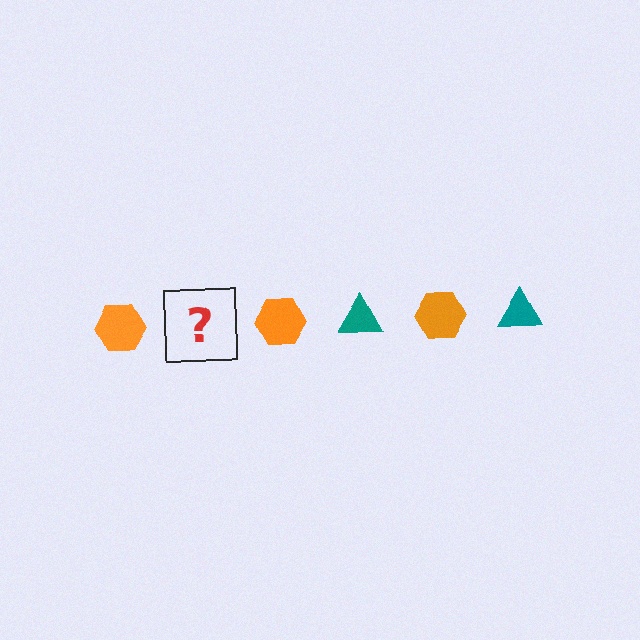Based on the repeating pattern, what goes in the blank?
The blank should be a teal triangle.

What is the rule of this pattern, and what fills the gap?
The rule is that the pattern alternates between orange hexagon and teal triangle. The gap should be filled with a teal triangle.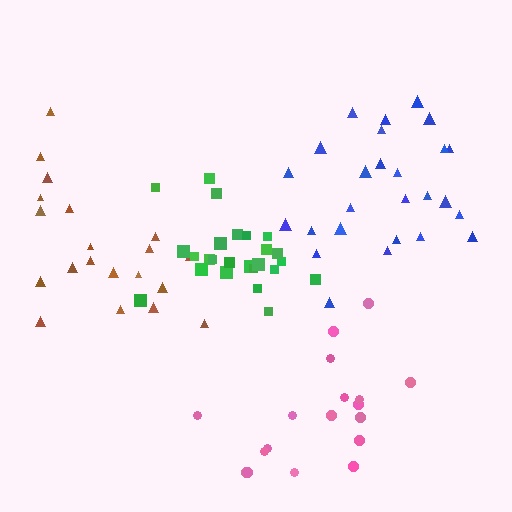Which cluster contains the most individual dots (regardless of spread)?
Green (26).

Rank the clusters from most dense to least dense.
green, blue, brown, pink.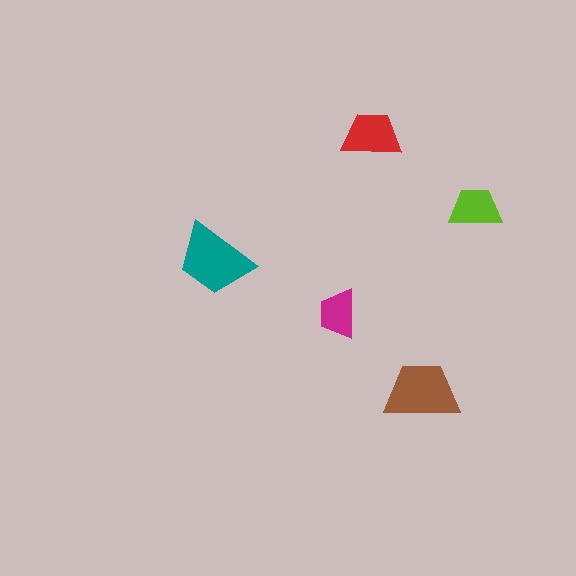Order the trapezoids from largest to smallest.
the teal one, the brown one, the red one, the lime one, the magenta one.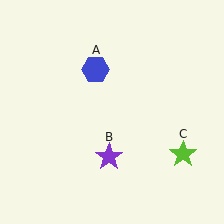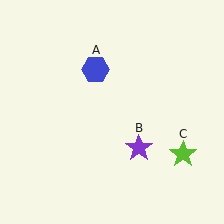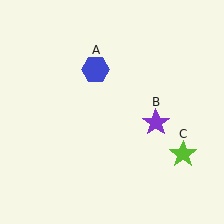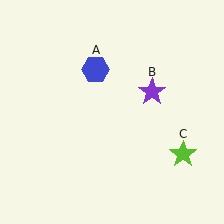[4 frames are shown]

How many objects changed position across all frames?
1 object changed position: purple star (object B).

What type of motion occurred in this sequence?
The purple star (object B) rotated counterclockwise around the center of the scene.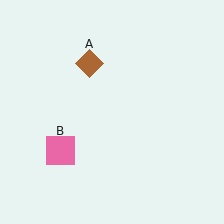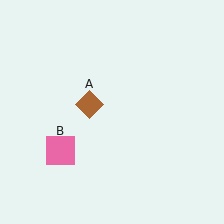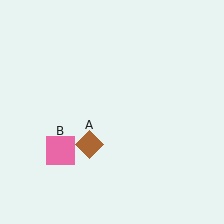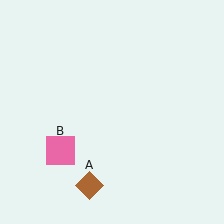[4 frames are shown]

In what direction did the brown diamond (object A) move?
The brown diamond (object A) moved down.